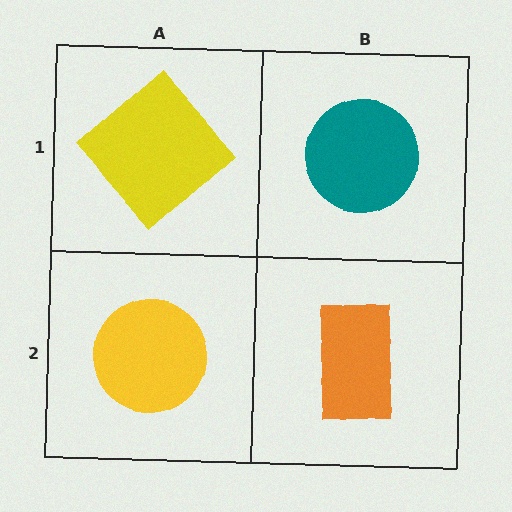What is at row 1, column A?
A yellow diamond.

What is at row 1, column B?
A teal circle.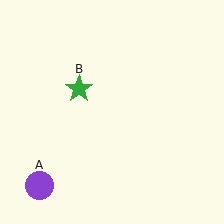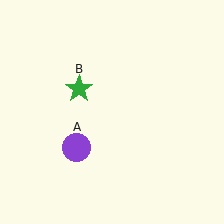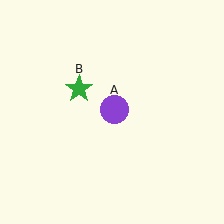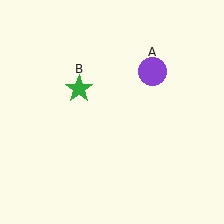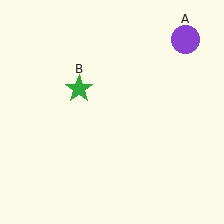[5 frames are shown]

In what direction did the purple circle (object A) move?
The purple circle (object A) moved up and to the right.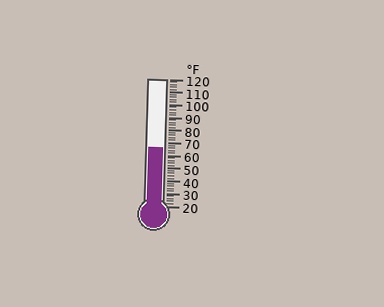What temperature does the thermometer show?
The thermometer shows approximately 66°F.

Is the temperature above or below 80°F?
The temperature is below 80°F.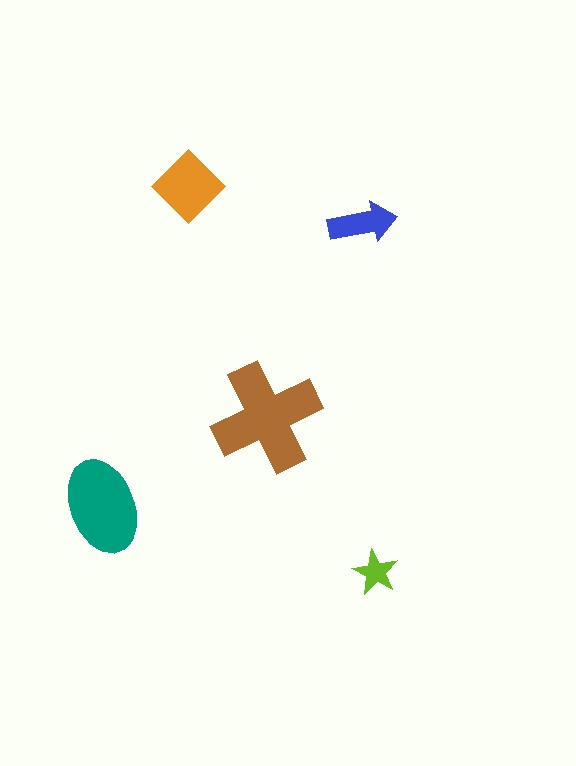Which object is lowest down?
The lime star is bottommost.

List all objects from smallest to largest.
The lime star, the blue arrow, the orange diamond, the teal ellipse, the brown cross.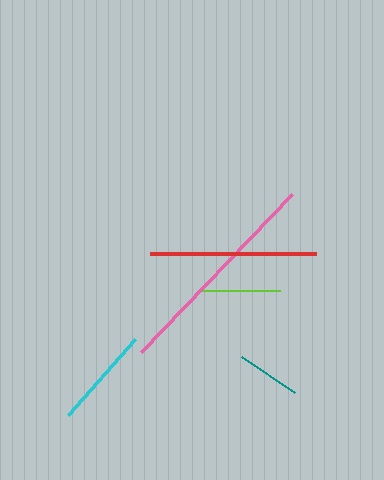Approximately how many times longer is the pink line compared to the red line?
The pink line is approximately 1.3 times the length of the red line.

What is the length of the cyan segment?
The cyan segment is approximately 101 pixels long.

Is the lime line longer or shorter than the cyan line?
The cyan line is longer than the lime line.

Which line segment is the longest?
The pink line is the longest at approximately 219 pixels.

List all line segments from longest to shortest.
From longest to shortest: pink, red, cyan, lime, teal.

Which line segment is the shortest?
The teal line is the shortest at approximately 64 pixels.